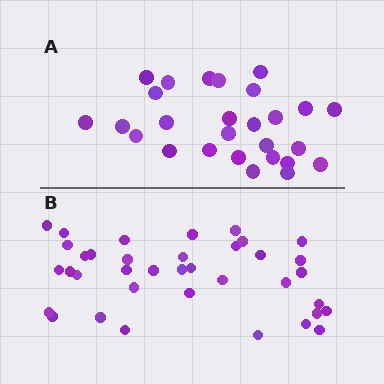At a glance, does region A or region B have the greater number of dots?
Region B (the bottom region) has more dots.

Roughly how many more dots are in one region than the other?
Region B has roughly 10 or so more dots than region A.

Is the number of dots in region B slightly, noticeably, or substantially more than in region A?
Region B has noticeably more, but not dramatically so. The ratio is roughly 1.4 to 1.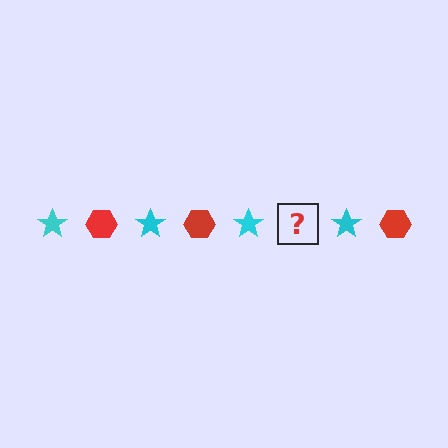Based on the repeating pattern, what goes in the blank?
The blank should be a red hexagon.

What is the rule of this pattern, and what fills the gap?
The rule is that the pattern alternates between cyan star and red hexagon. The gap should be filled with a red hexagon.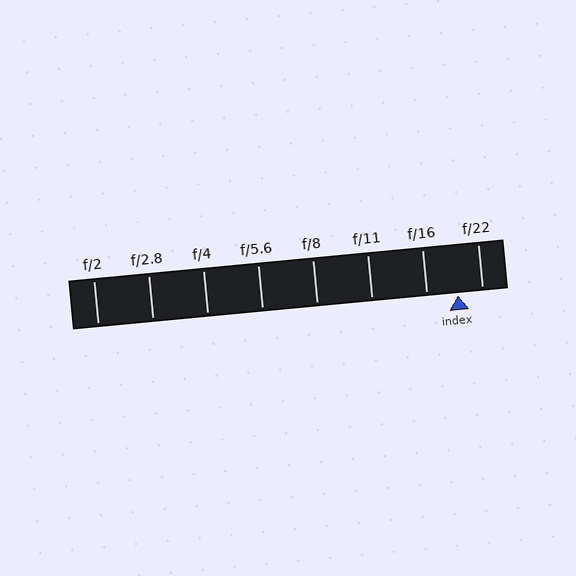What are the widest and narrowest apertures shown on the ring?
The widest aperture shown is f/2 and the narrowest is f/22.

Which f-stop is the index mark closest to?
The index mark is closest to f/22.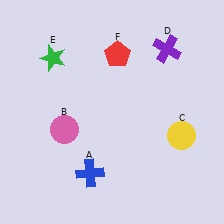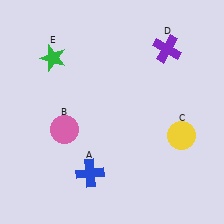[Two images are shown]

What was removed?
The red pentagon (F) was removed in Image 2.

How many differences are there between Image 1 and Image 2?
There is 1 difference between the two images.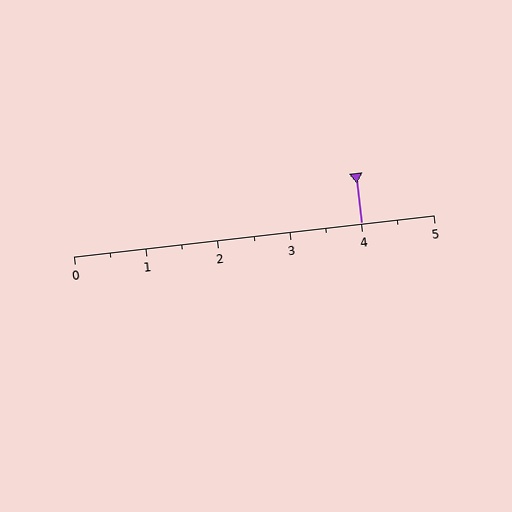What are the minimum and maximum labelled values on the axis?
The axis runs from 0 to 5.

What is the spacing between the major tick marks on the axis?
The major ticks are spaced 1 apart.